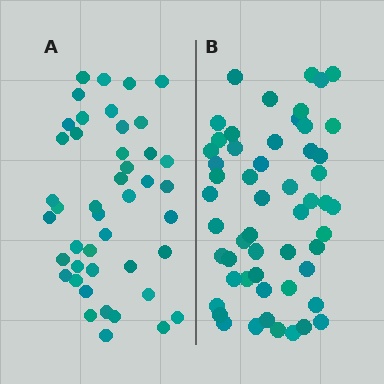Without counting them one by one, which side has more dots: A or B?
Region B (the right region) has more dots.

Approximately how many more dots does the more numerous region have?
Region B has roughly 10 or so more dots than region A.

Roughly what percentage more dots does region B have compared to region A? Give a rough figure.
About 25% more.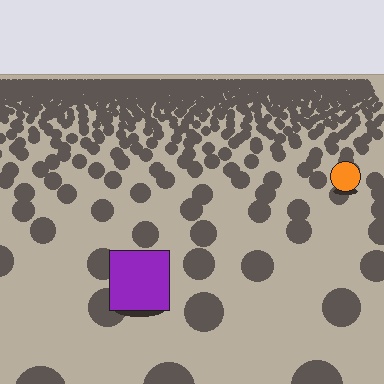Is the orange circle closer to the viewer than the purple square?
No. The purple square is closer — you can tell from the texture gradient: the ground texture is coarser near it.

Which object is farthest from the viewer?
The orange circle is farthest from the viewer. It appears smaller and the ground texture around it is denser.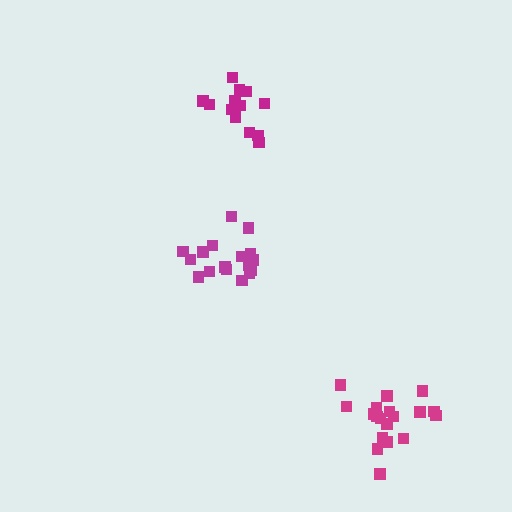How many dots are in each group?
Group 1: 19 dots, Group 2: 17 dots, Group 3: 14 dots (50 total).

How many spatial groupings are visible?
There are 3 spatial groupings.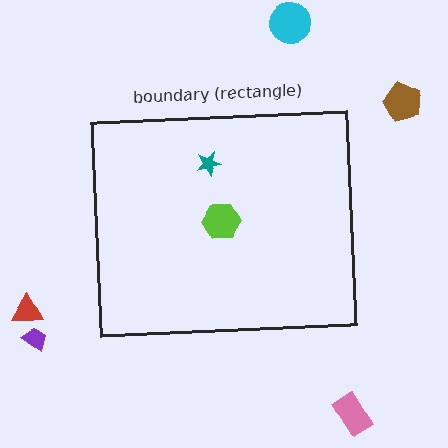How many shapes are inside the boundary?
2 inside, 5 outside.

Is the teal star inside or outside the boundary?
Inside.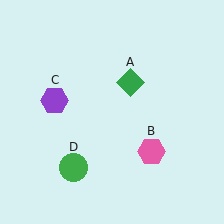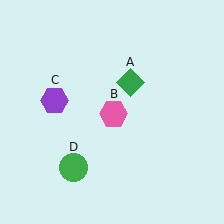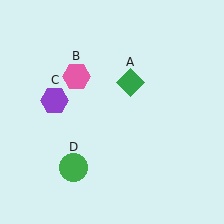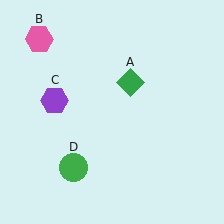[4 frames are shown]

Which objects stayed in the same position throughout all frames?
Green diamond (object A) and purple hexagon (object C) and green circle (object D) remained stationary.